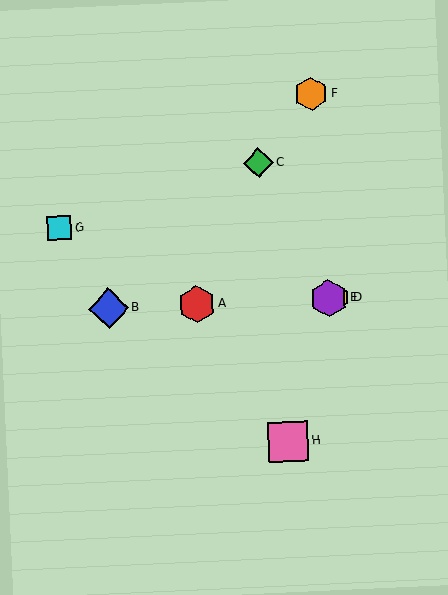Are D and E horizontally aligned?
Yes, both are at y≈298.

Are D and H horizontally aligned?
No, D is at y≈298 and H is at y≈442.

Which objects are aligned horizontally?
Objects A, B, D, E are aligned horizontally.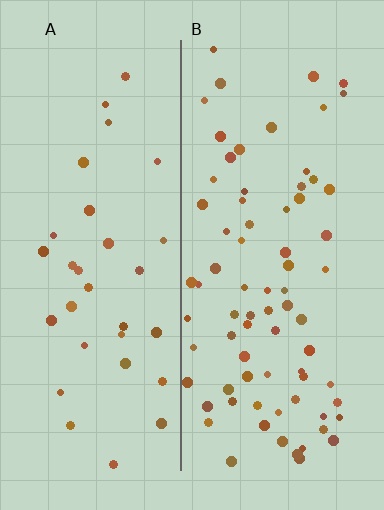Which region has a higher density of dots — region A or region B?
B (the right).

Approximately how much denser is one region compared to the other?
Approximately 2.3× — region B over region A.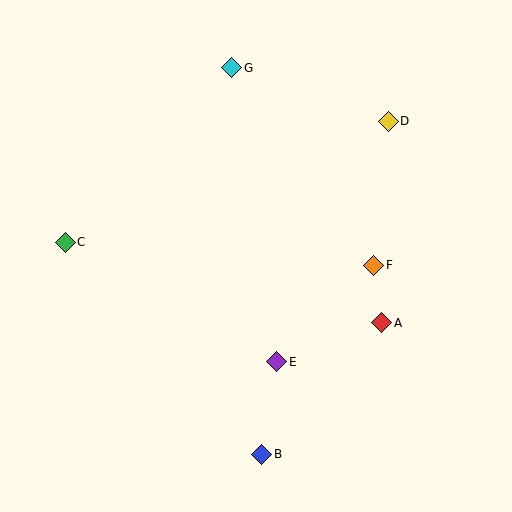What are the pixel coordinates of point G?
Point G is at (232, 68).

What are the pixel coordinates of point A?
Point A is at (382, 323).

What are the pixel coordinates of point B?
Point B is at (262, 454).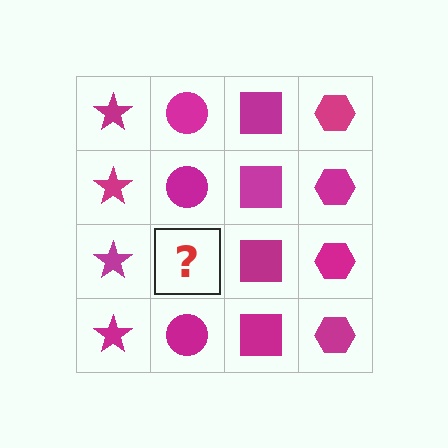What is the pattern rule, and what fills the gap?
The rule is that each column has a consistent shape. The gap should be filled with a magenta circle.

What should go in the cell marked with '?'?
The missing cell should contain a magenta circle.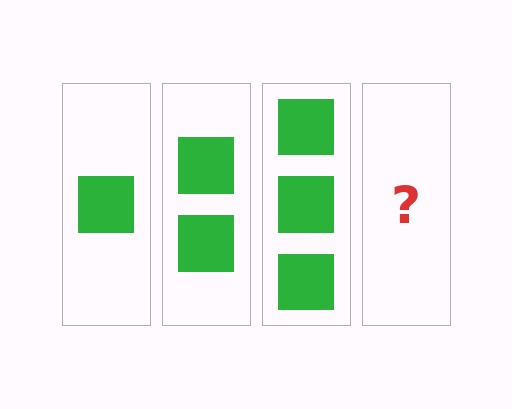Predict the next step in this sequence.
The next step is 4 squares.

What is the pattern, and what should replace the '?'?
The pattern is that each step adds one more square. The '?' should be 4 squares.